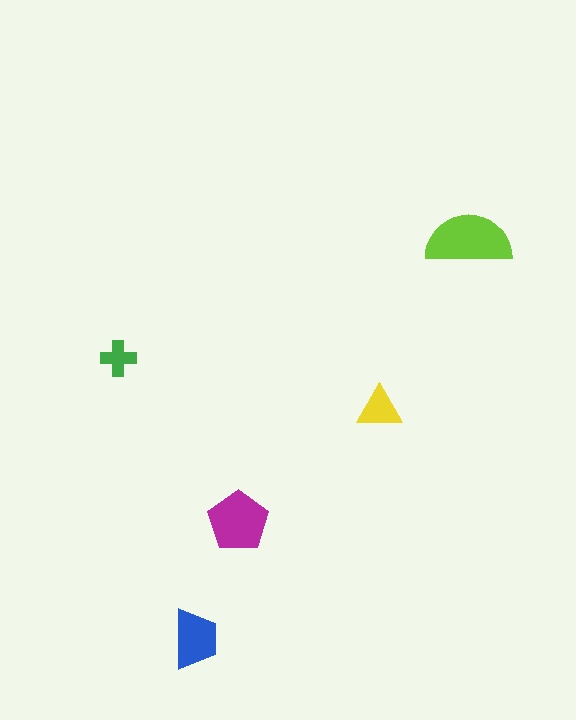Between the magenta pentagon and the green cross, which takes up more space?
The magenta pentagon.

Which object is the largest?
The lime semicircle.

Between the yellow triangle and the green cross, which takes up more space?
The yellow triangle.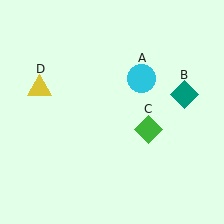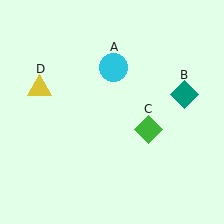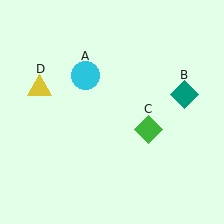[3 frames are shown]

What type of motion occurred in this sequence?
The cyan circle (object A) rotated counterclockwise around the center of the scene.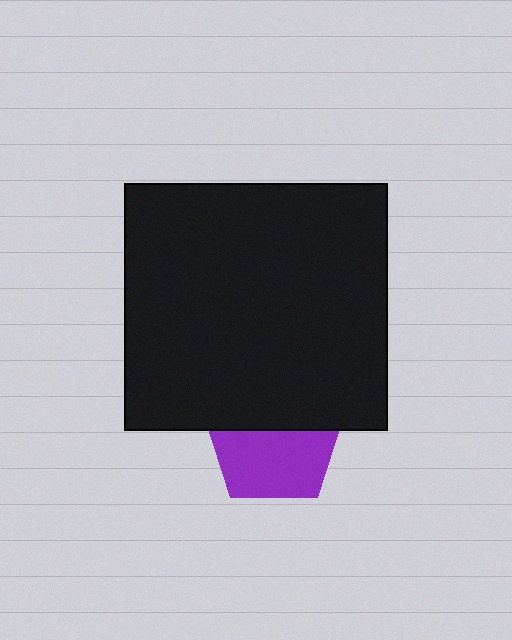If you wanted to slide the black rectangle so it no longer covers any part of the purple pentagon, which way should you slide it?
Slide it up — that is the most direct way to separate the two shapes.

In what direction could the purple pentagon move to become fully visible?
The purple pentagon could move down. That would shift it out from behind the black rectangle entirely.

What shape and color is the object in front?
The object in front is a black rectangle.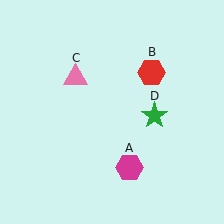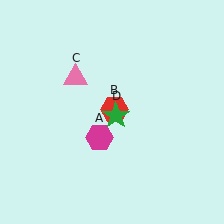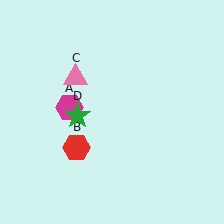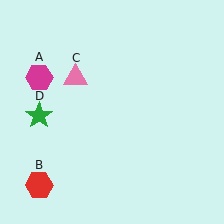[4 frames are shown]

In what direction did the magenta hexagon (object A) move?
The magenta hexagon (object A) moved up and to the left.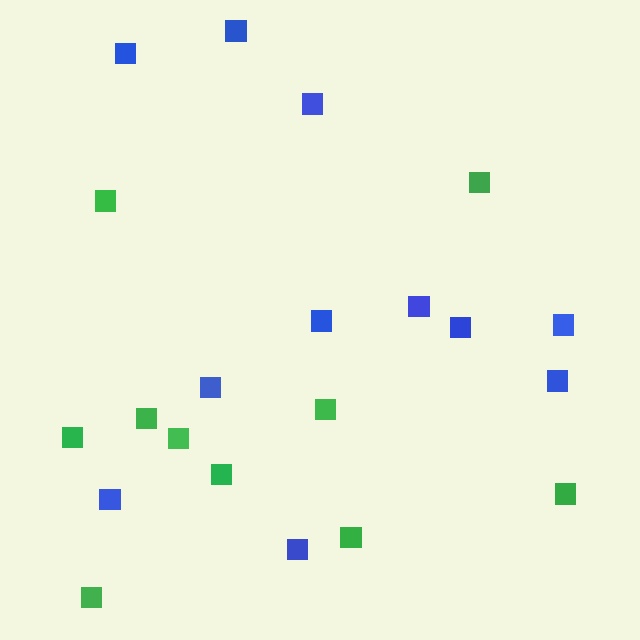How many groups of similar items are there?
There are 2 groups: one group of blue squares (11) and one group of green squares (10).